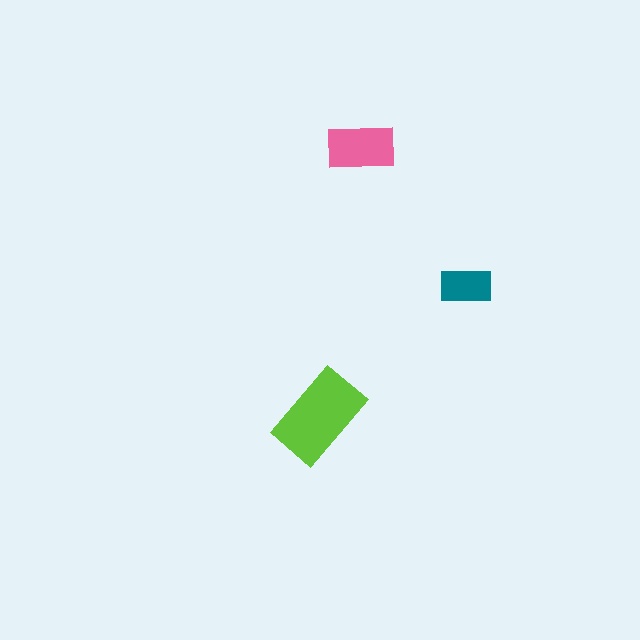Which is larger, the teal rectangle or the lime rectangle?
The lime one.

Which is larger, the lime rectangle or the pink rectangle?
The lime one.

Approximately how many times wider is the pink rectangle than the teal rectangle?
About 1.5 times wider.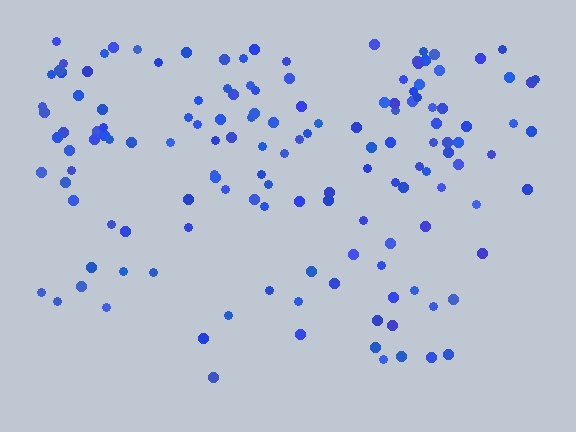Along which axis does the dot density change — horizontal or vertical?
Vertical.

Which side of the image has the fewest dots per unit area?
The bottom.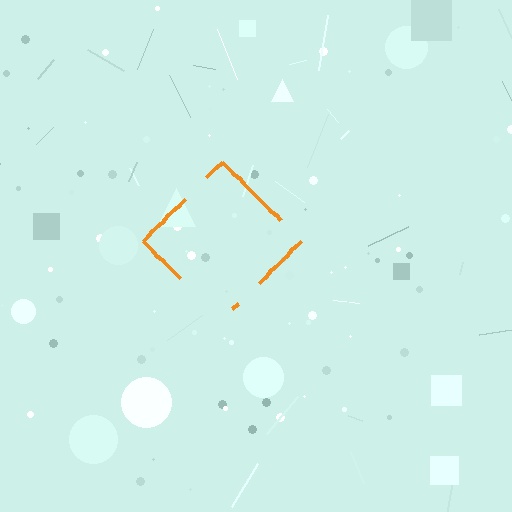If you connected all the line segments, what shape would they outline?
They would outline a diamond.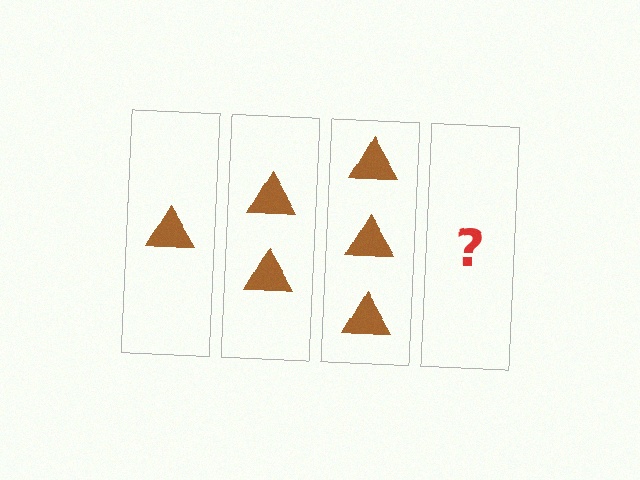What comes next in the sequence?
The next element should be 4 triangles.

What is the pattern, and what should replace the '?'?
The pattern is that each step adds one more triangle. The '?' should be 4 triangles.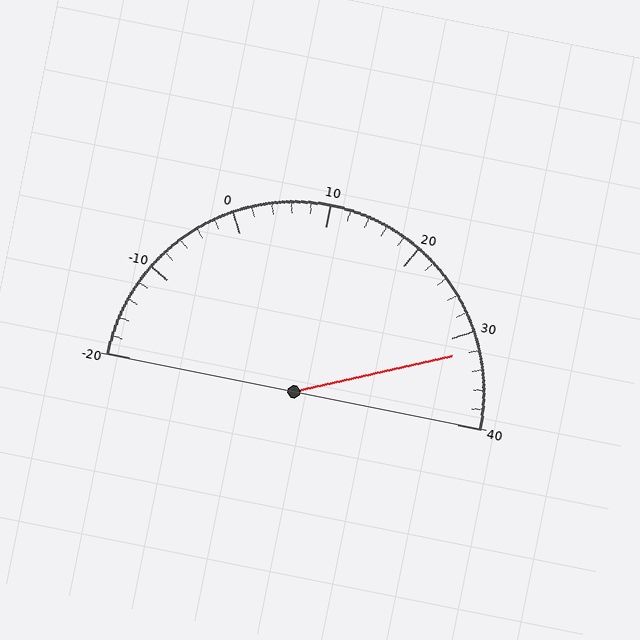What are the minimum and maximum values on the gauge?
The gauge ranges from -20 to 40.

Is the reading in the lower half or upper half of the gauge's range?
The reading is in the upper half of the range (-20 to 40).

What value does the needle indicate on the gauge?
The needle indicates approximately 32.